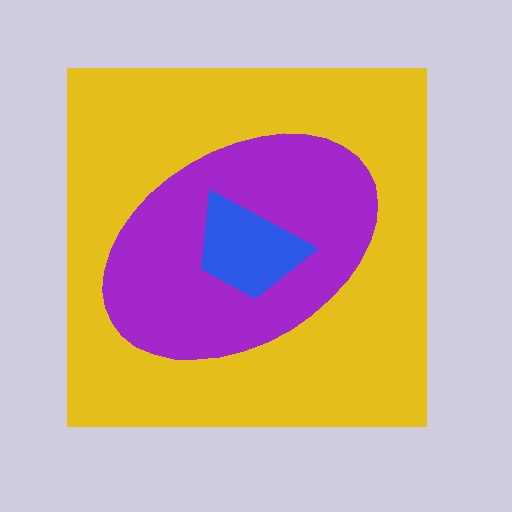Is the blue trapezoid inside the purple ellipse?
Yes.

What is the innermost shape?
The blue trapezoid.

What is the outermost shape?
The yellow square.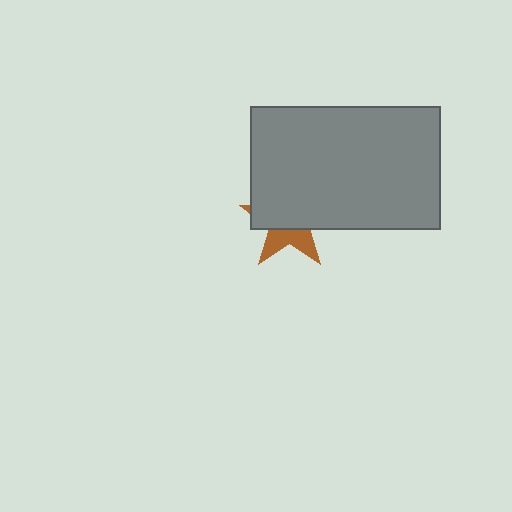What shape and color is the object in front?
The object in front is a gray rectangle.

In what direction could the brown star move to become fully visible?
The brown star could move down. That would shift it out from behind the gray rectangle entirely.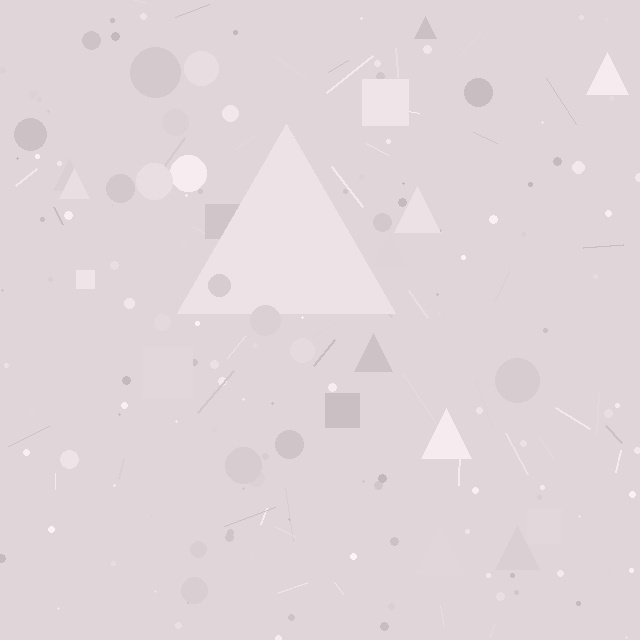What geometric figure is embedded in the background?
A triangle is embedded in the background.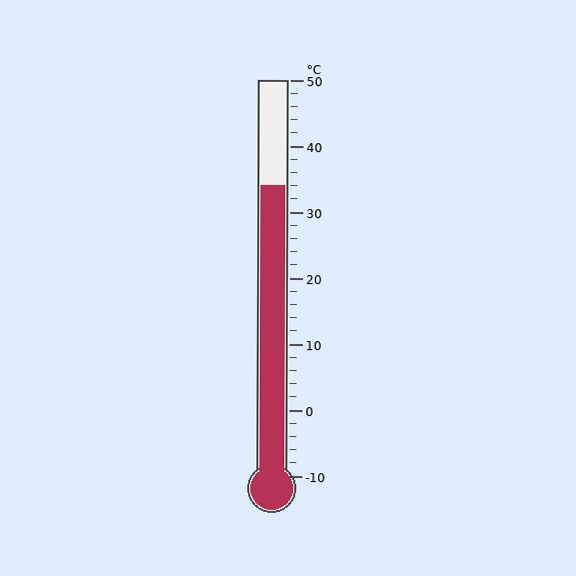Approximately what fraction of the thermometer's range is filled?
The thermometer is filled to approximately 75% of its range.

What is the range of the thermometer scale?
The thermometer scale ranges from -10°C to 50°C.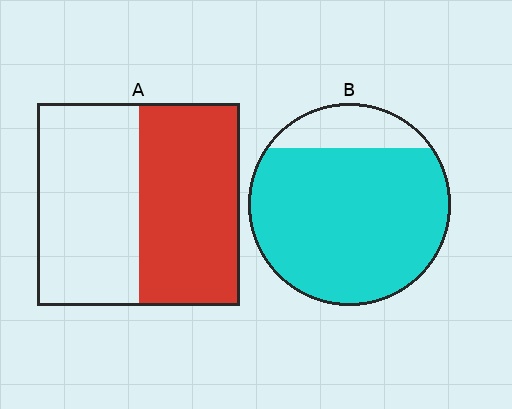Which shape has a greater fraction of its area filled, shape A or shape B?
Shape B.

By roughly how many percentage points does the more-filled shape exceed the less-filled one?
By roughly 35 percentage points (B over A).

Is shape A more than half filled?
Roughly half.